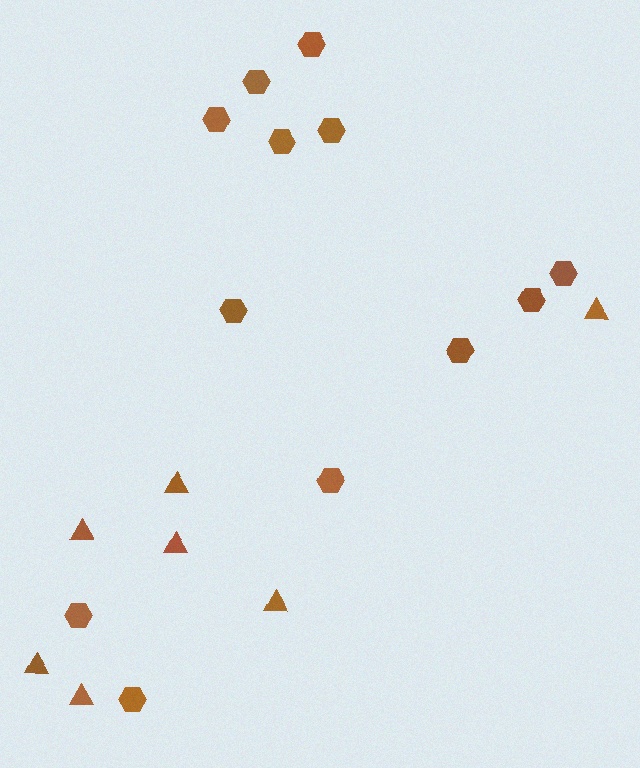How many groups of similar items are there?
There are 2 groups: one group of hexagons (12) and one group of triangles (7).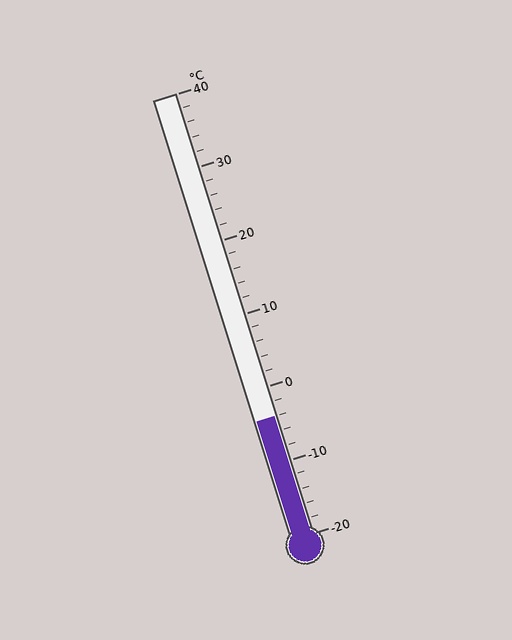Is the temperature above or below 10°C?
The temperature is below 10°C.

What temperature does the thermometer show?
The thermometer shows approximately -4°C.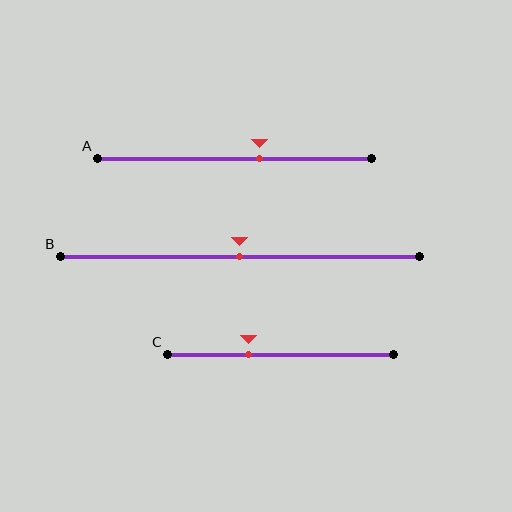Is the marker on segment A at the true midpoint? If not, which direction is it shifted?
No, the marker on segment A is shifted to the right by about 9% of the segment length.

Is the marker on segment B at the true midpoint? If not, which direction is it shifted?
Yes, the marker on segment B is at the true midpoint.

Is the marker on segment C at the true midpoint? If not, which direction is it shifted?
No, the marker on segment C is shifted to the left by about 14% of the segment length.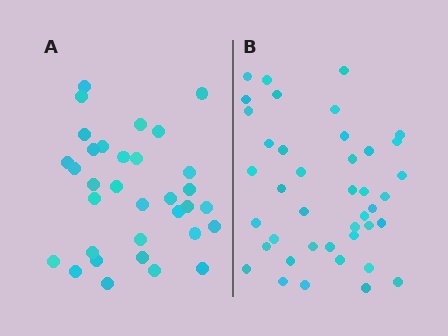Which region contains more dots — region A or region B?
Region B (the right region) has more dots.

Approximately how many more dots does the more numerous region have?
Region B has roughly 8 or so more dots than region A.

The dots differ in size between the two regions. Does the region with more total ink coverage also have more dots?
No. Region A has more total ink coverage because its dots are larger, but region B actually contains more individual dots. Total area can be misleading — the number of items is what matters here.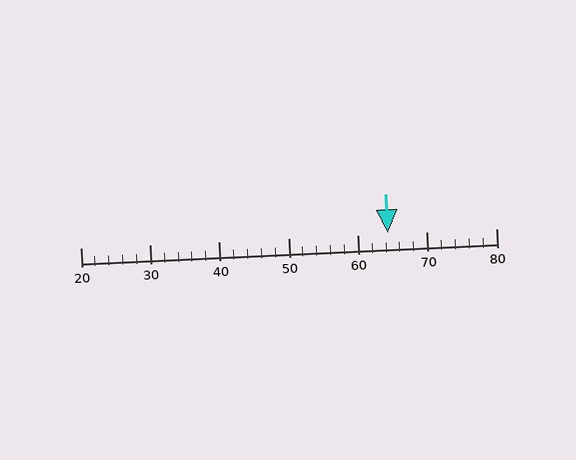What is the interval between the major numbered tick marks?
The major tick marks are spaced 10 units apart.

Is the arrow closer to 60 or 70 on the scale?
The arrow is closer to 60.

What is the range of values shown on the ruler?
The ruler shows values from 20 to 80.